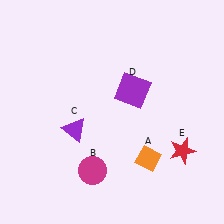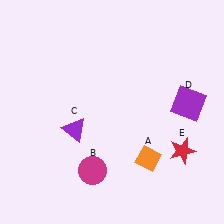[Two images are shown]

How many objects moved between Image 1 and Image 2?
1 object moved between the two images.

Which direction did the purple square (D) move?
The purple square (D) moved right.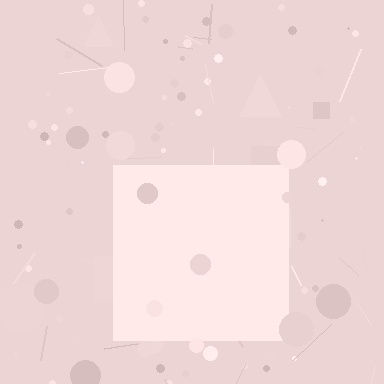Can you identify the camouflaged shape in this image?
The camouflaged shape is a square.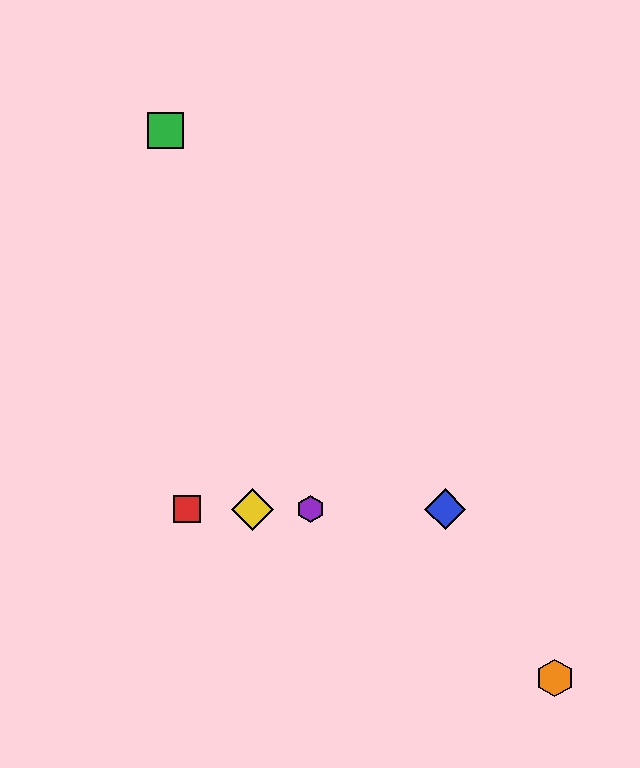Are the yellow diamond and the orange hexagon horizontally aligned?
No, the yellow diamond is at y≈509 and the orange hexagon is at y≈678.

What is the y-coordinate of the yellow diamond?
The yellow diamond is at y≈509.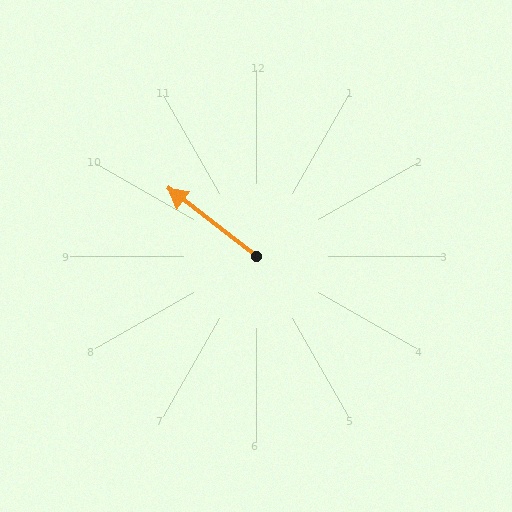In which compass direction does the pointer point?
Northwest.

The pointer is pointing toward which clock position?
Roughly 10 o'clock.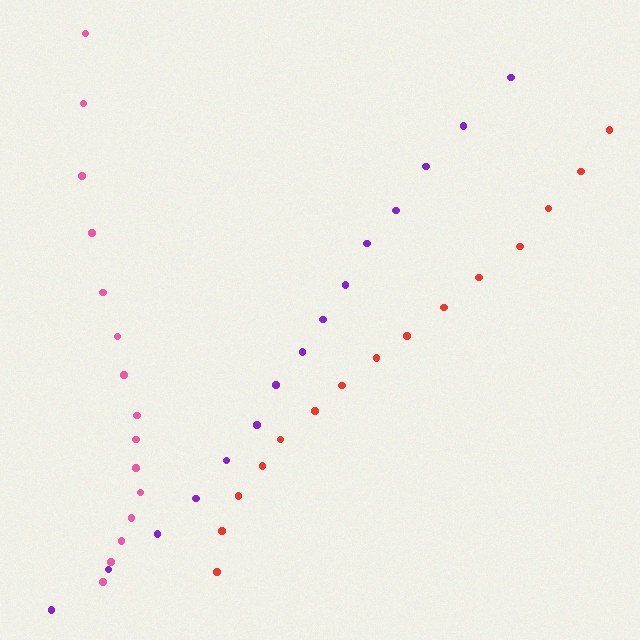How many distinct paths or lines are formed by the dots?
There are 3 distinct paths.